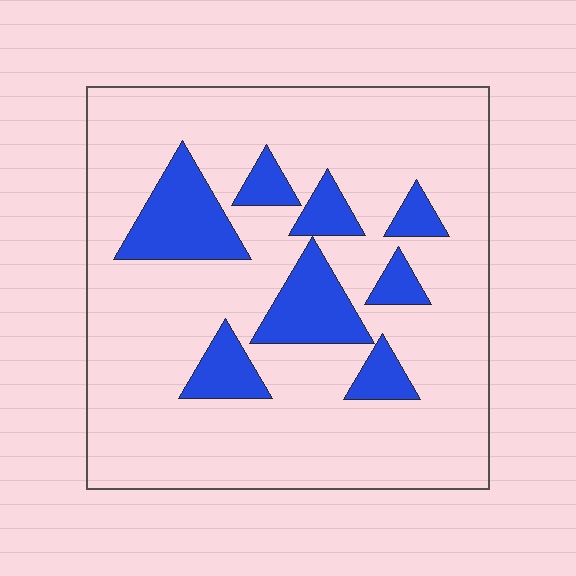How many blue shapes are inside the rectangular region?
8.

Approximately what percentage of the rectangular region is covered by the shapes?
Approximately 20%.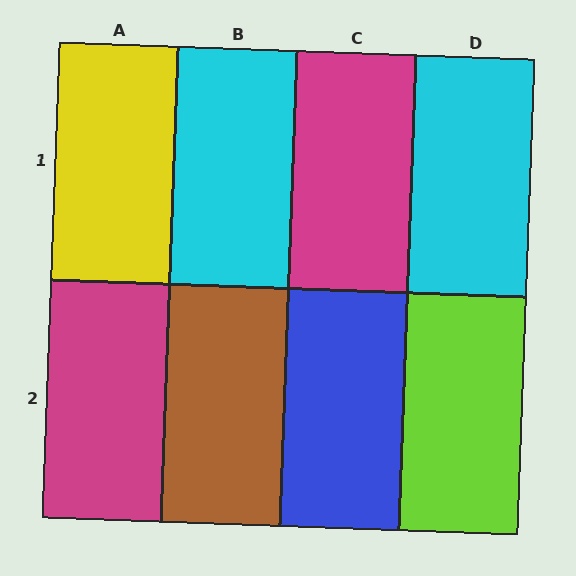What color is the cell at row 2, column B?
Brown.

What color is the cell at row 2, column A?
Magenta.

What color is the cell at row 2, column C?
Blue.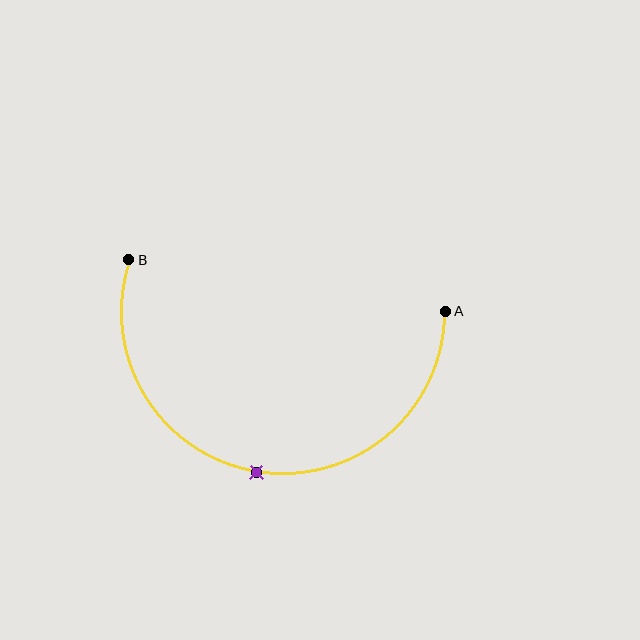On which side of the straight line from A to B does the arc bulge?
The arc bulges below the straight line connecting A and B.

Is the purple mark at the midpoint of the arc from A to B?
Yes. The purple mark lies on the arc at equal arc-length from both A and B — it is the arc midpoint.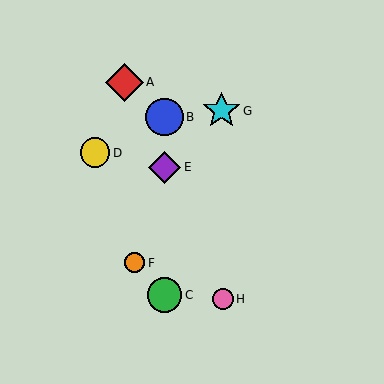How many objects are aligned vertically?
3 objects (B, C, E) are aligned vertically.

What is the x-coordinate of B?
Object B is at x≈165.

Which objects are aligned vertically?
Objects B, C, E are aligned vertically.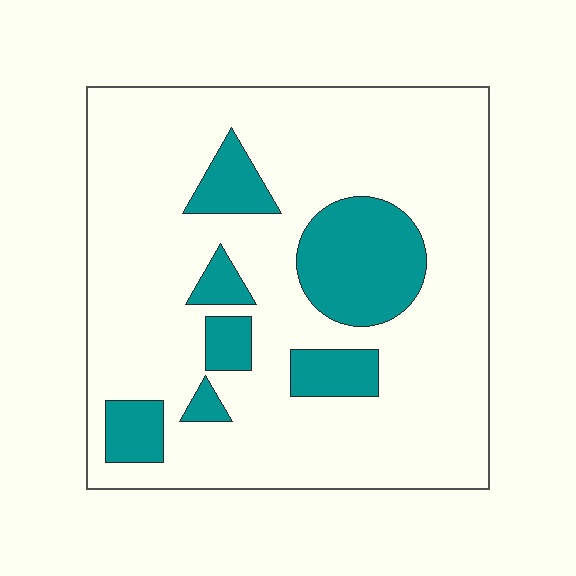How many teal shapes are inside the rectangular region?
7.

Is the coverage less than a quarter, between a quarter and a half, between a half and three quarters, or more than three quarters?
Less than a quarter.